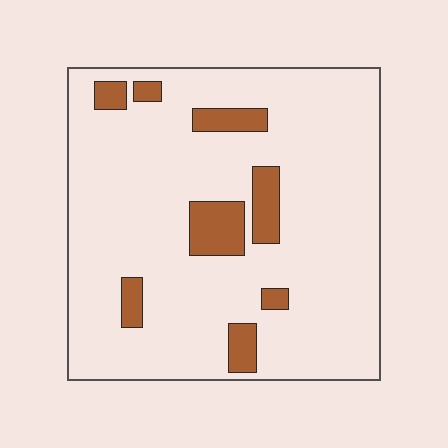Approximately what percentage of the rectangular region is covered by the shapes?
Approximately 10%.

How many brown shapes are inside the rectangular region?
8.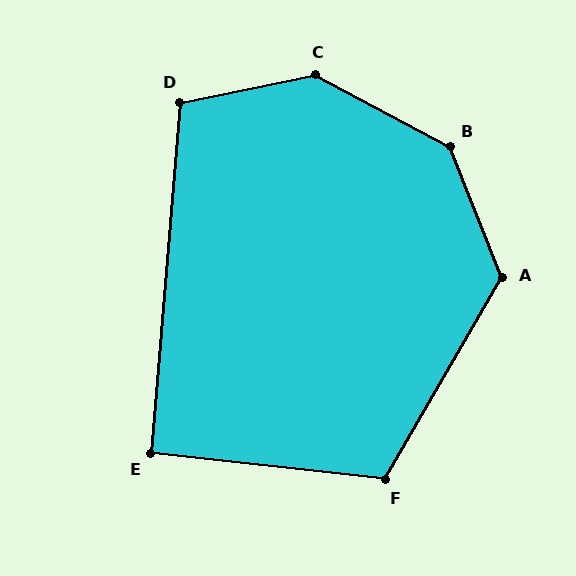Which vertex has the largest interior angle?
C, at approximately 140 degrees.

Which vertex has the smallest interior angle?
E, at approximately 92 degrees.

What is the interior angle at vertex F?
Approximately 114 degrees (obtuse).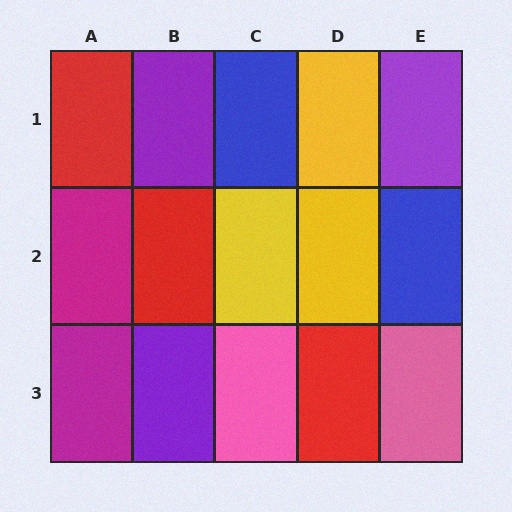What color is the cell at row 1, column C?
Blue.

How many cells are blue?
2 cells are blue.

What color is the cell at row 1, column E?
Purple.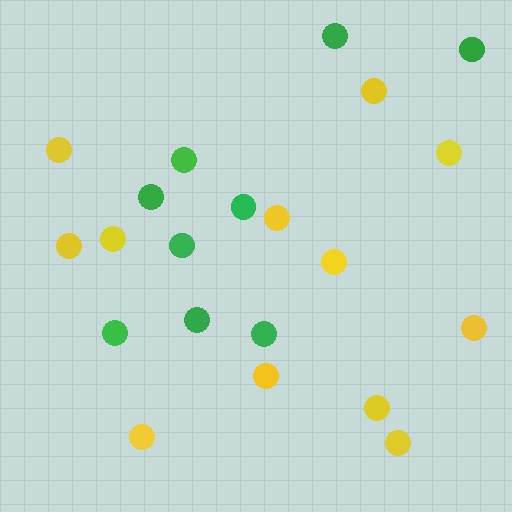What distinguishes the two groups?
There are 2 groups: one group of green circles (9) and one group of yellow circles (12).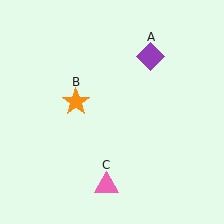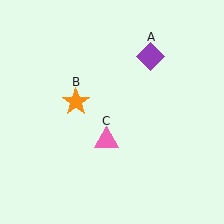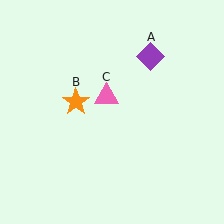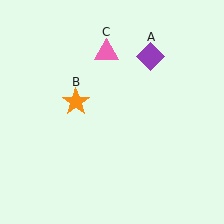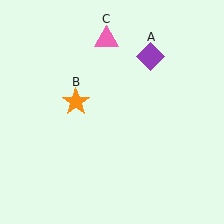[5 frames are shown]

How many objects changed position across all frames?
1 object changed position: pink triangle (object C).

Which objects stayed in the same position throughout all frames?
Purple diamond (object A) and orange star (object B) remained stationary.